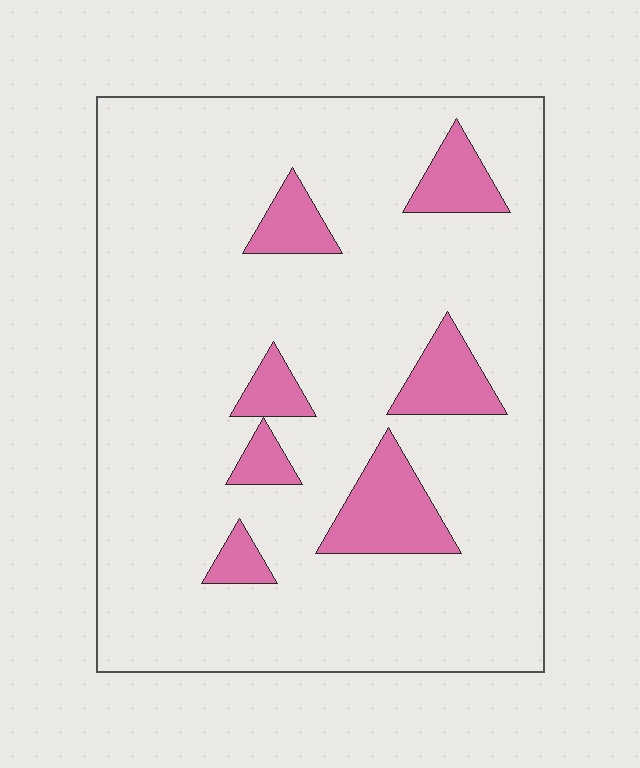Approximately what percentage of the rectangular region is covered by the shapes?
Approximately 15%.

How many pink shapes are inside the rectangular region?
7.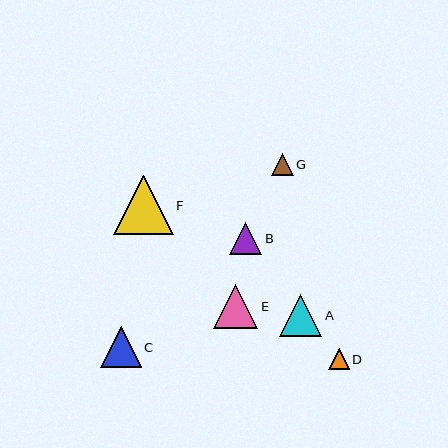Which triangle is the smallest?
Triangle D is the smallest with a size of approximately 20 pixels.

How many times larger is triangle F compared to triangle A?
Triangle F is approximately 1.4 times the size of triangle A.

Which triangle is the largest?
Triangle F is the largest with a size of approximately 60 pixels.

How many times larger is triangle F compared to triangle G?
Triangle F is approximately 2.8 times the size of triangle G.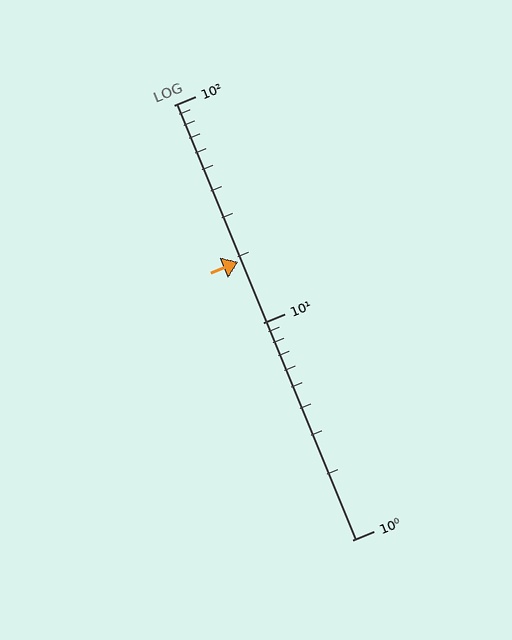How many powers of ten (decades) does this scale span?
The scale spans 2 decades, from 1 to 100.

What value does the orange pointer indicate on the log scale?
The pointer indicates approximately 19.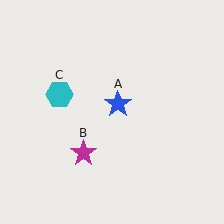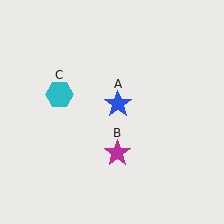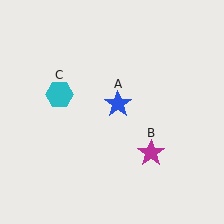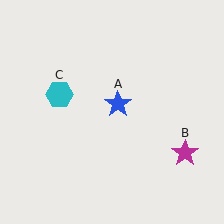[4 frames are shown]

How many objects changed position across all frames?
1 object changed position: magenta star (object B).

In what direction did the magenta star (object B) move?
The magenta star (object B) moved right.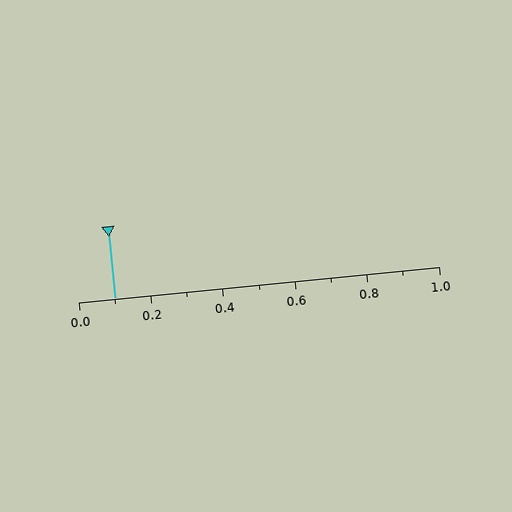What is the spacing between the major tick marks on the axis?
The major ticks are spaced 0.2 apart.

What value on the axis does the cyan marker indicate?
The marker indicates approximately 0.1.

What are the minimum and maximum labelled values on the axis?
The axis runs from 0.0 to 1.0.